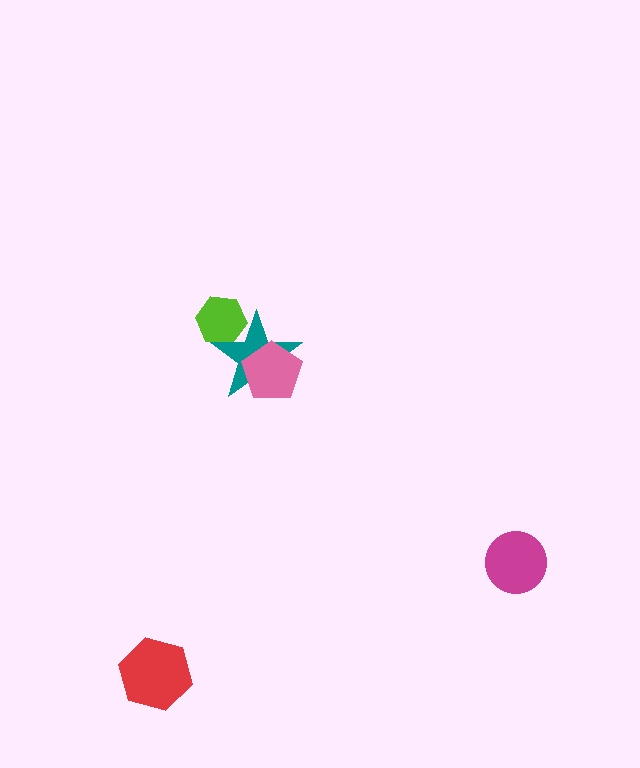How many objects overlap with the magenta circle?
0 objects overlap with the magenta circle.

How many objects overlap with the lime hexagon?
1 object overlaps with the lime hexagon.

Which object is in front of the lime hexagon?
The teal star is in front of the lime hexagon.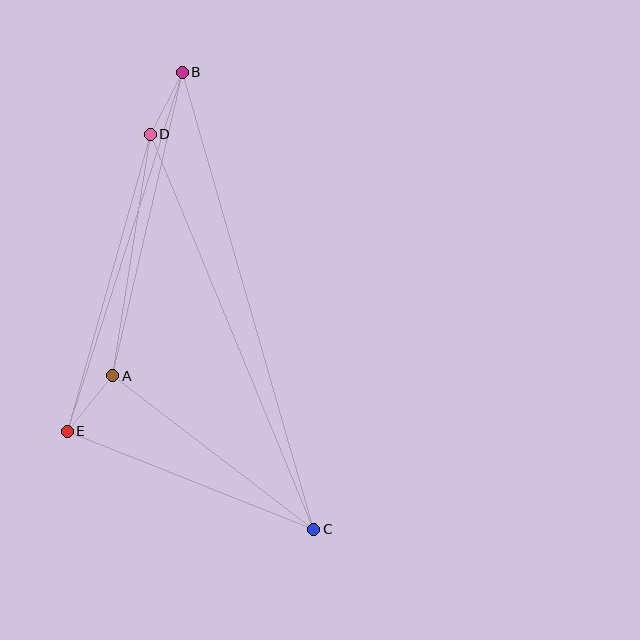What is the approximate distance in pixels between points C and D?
The distance between C and D is approximately 427 pixels.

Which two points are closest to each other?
Points B and D are closest to each other.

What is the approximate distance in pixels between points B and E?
The distance between B and E is approximately 377 pixels.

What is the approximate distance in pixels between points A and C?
The distance between A and C is approximately 253 pixels.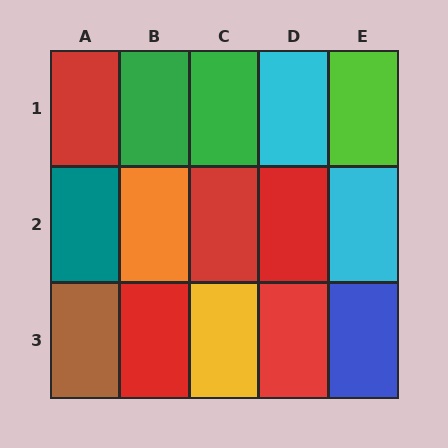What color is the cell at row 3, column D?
Red.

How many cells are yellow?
1 cell is yellow.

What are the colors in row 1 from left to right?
Red, green, green, cyan, lime.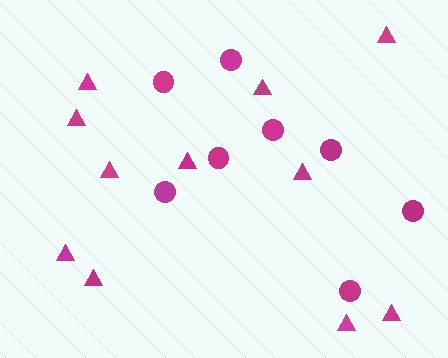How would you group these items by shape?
There are 2 groups: one group of triangles (11) and one group of circles (8).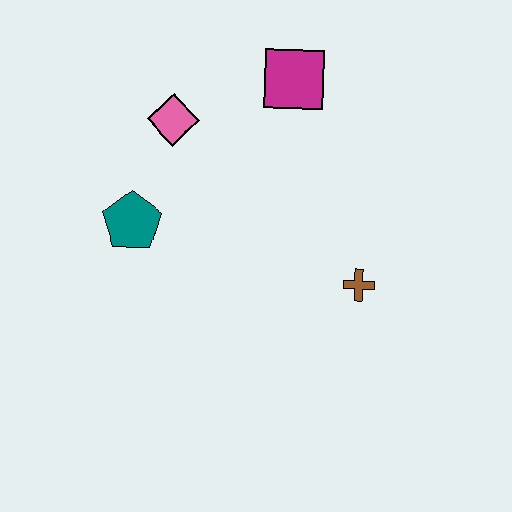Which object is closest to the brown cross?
The magenta square is closest to the brown cross.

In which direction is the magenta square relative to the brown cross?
The magenta square is above the brown cross.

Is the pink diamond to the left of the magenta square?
Yes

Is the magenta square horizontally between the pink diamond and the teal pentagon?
No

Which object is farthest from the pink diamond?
The brown cross is farthest from the pink diamond.